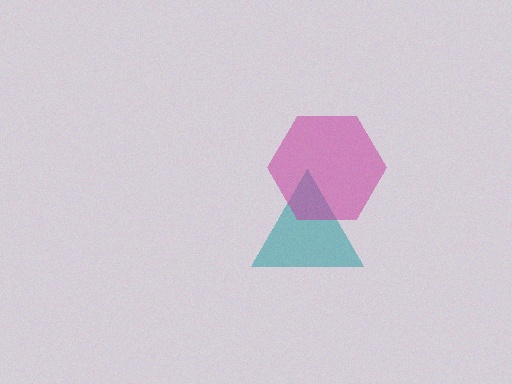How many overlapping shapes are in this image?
There are 2 overlapping shapes in the image.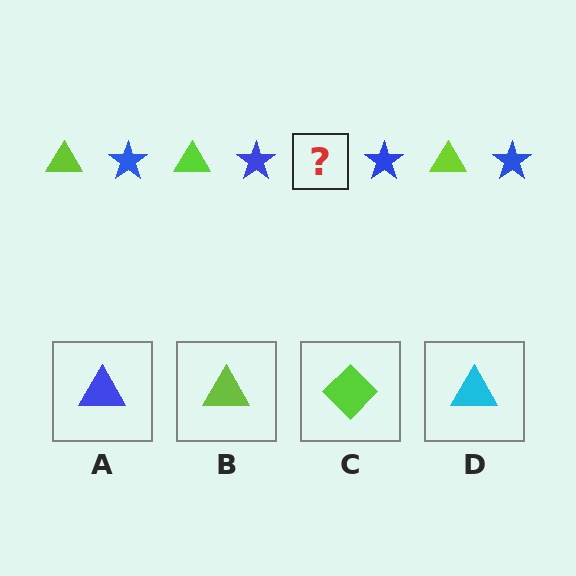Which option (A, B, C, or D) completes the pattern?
B.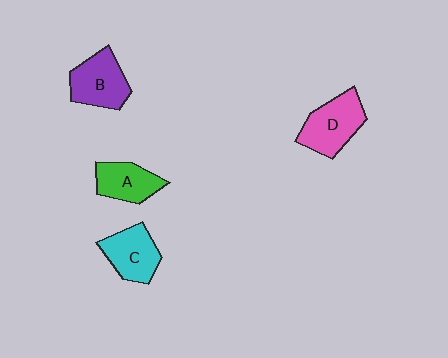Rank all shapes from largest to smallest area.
From largest to smallest: D (pink), B (purple), C (cyan), A (green).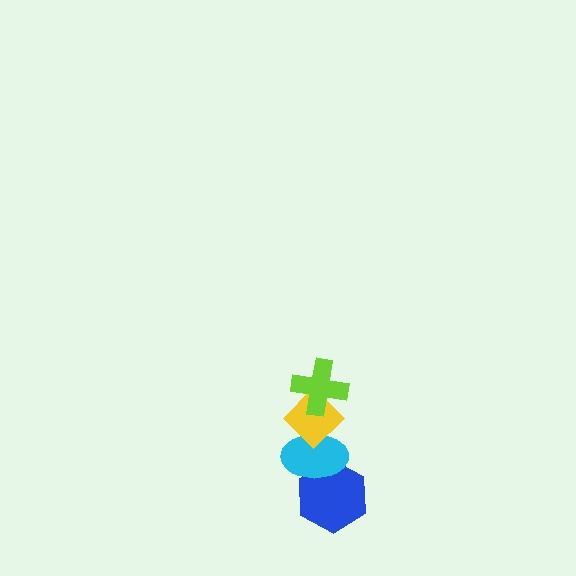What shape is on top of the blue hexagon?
The cyan ellipse is on top of the blue hexagon.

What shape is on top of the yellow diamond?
The lime cross is on top of the yellow diamond.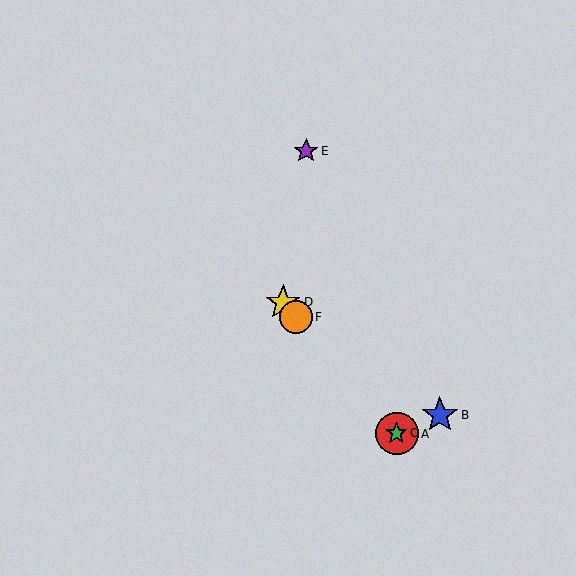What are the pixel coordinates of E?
Object E is at (306, 151).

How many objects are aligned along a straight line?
4 objects (A, C, D, F) are aligned along a straight line.